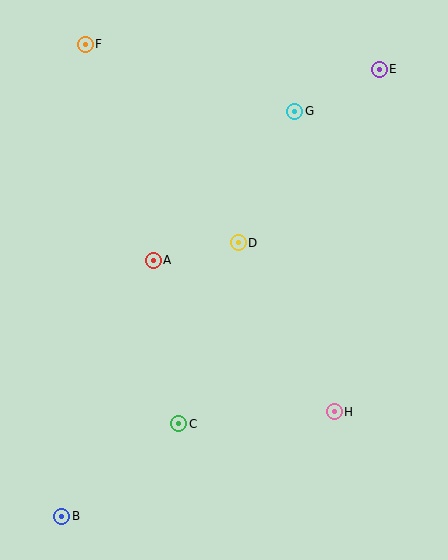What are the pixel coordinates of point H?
Point H is at (334, 412).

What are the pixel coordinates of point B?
Point B is at (62, 516).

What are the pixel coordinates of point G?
Point G is at (295, 111).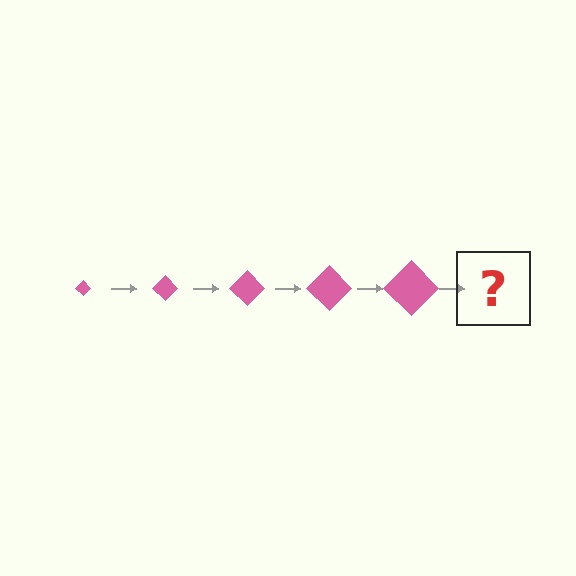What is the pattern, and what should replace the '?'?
The pattern is that the diamond gets progressively larger each step. The '?' should be a pink diamond, larger than the previous one.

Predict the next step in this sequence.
The next step is a pink diamond, larger than the previous one.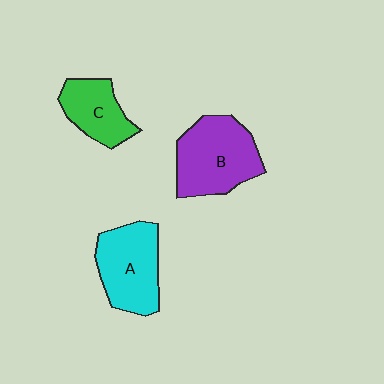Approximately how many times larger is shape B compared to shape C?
Approximately 1.6 times.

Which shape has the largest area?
Shape B (purple).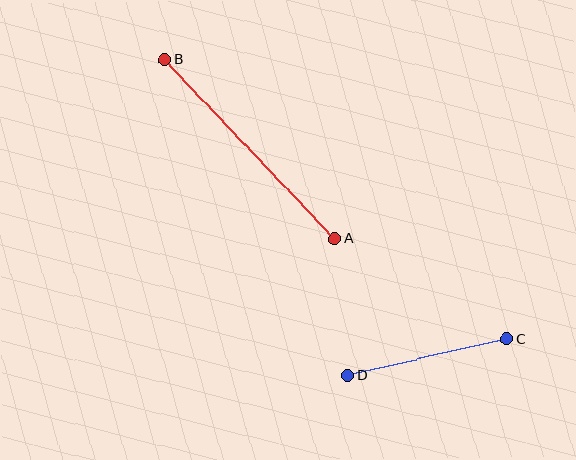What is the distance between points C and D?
The distance is approximately 164 pixels.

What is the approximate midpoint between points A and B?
The midpoint is at approximately (250, 149) pixels.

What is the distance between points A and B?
The distance is approximately 247 pixels.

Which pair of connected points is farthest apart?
Points A and B are farthest apart.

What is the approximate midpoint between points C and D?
The midpoint is at approximately (427, 357) pixels.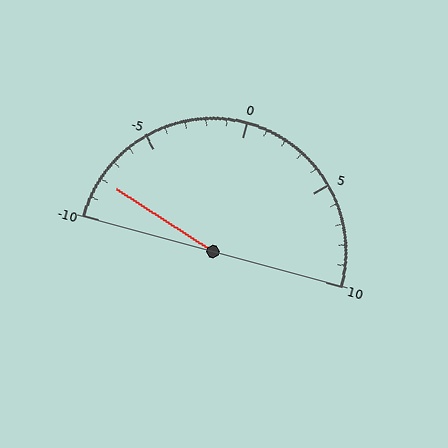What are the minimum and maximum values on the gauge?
The gauge ranges from -10 to 10.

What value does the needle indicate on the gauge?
The needle indicates approximately -8.